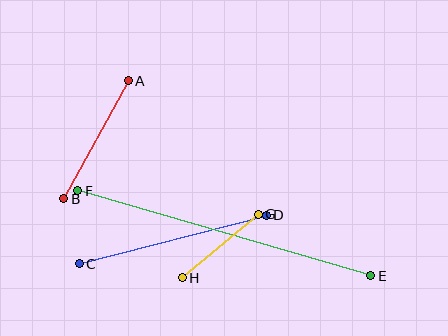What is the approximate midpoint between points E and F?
The midpoint is at approximately (224, 233) pixels.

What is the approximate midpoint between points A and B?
The midpoint is at approximately (96, 140) pixels.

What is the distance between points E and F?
The distance is approximately 305 pixels.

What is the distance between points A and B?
The distance is approximately 135 pixels.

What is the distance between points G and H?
The distance is approximately 99 pixels.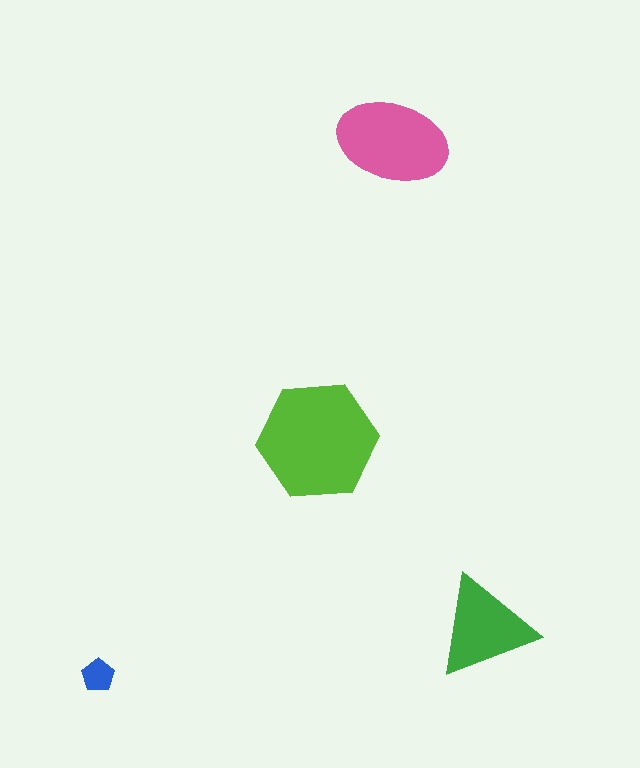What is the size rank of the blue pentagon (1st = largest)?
4th.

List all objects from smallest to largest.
The blue pentagon, the green triangle, the pink ellipse, the lime hexagon.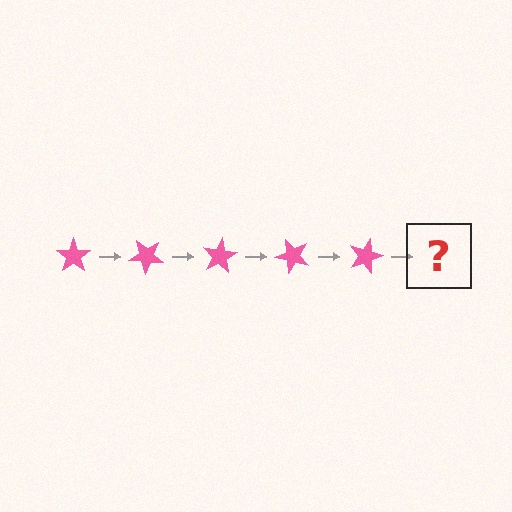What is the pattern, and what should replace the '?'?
The pattern is that the star rotates 40 degrees each step. The '?' should be a pink star rotated 200 degrees.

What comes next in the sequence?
The next element should be a pink star rotated 200 degrees.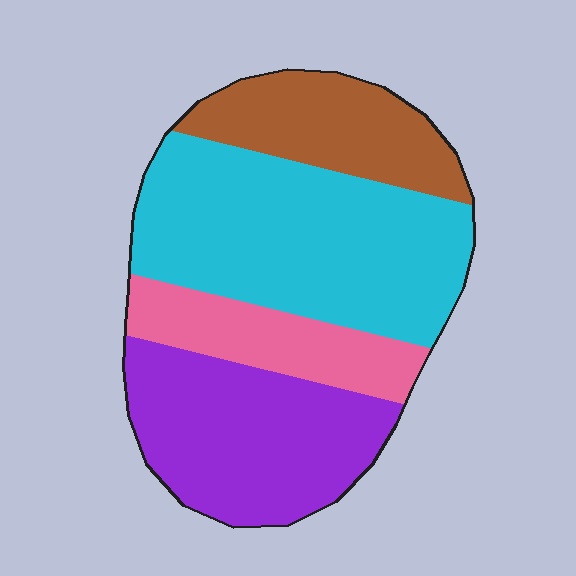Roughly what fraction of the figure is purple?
Purple takes up between a sixth and a third of the figure.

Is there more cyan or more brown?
Cyan.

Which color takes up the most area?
Cyan, at roughly 40%.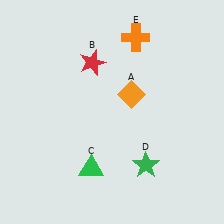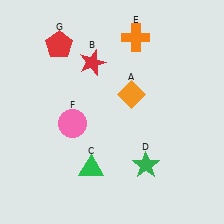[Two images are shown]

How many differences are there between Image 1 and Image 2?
There are 2 differences between the two images.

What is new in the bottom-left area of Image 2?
A pink circle (F) was added in the bottom-left area of Image 2.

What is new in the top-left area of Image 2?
A red pentagon (G) was added in the top-left area of Image 2.